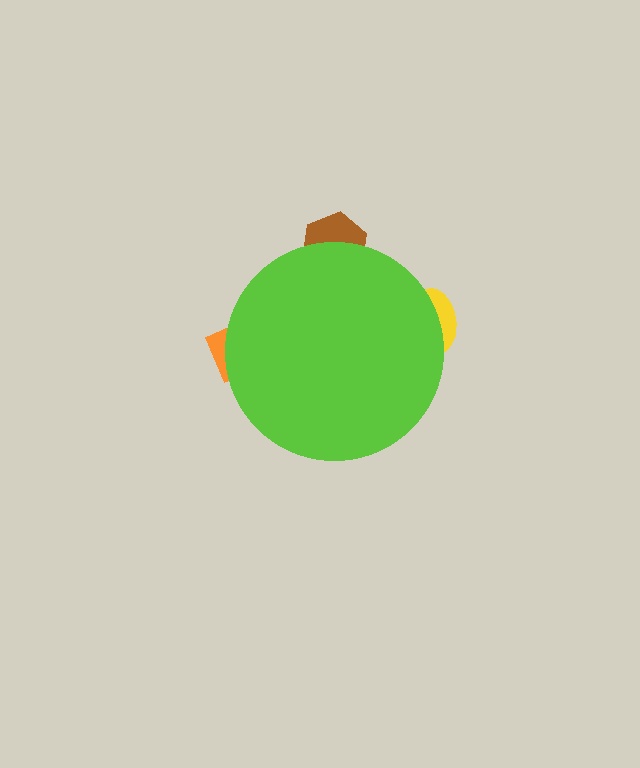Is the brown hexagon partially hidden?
Yes, the brown hexagon is partially hidden behind the lime circle.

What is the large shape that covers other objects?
A lime circle.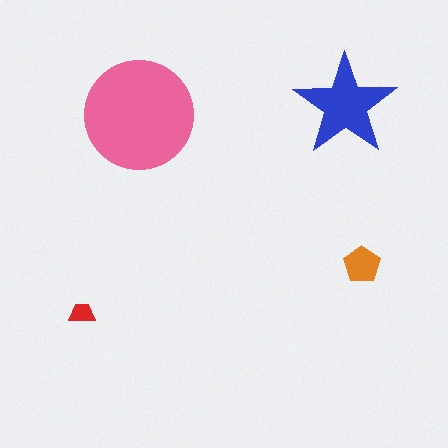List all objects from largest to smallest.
The pink circle, the blue star, the orange pentagon, the red trapezoid.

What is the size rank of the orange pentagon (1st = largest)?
3rd.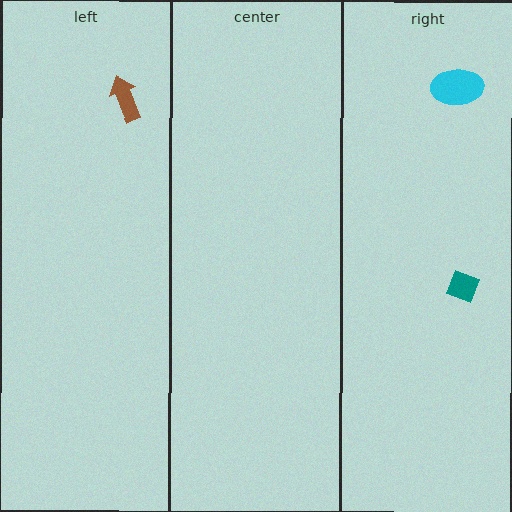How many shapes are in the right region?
2.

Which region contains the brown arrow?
The left region.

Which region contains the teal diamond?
The right region.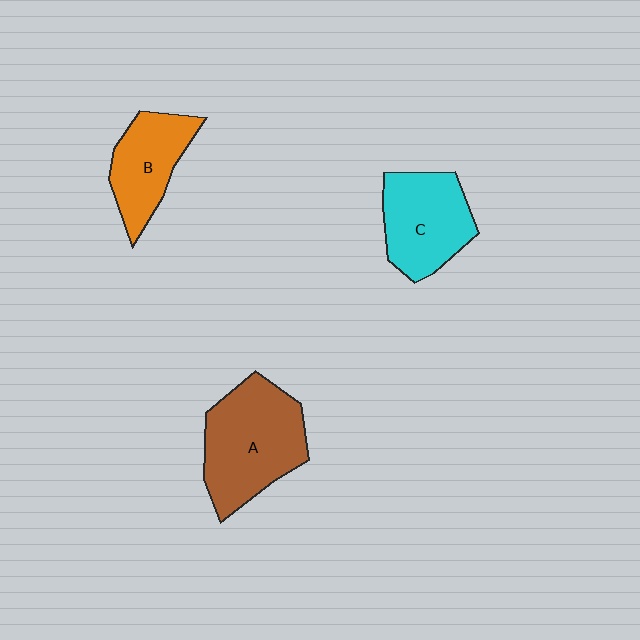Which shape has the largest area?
Shape A (brown).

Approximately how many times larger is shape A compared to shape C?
Approximately 1.3 times.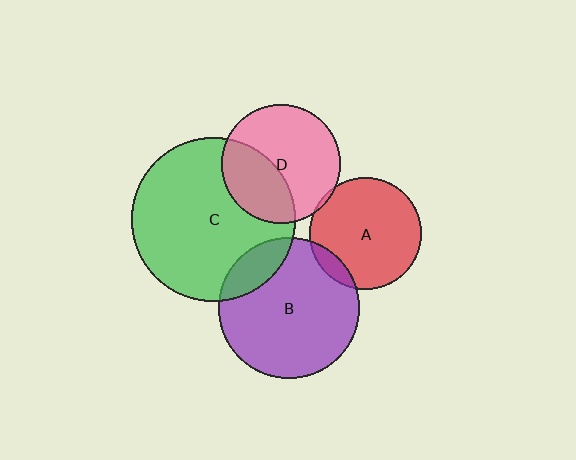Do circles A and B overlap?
Yes.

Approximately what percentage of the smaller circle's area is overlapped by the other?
Approximately 10%.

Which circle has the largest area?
Circle C (green).